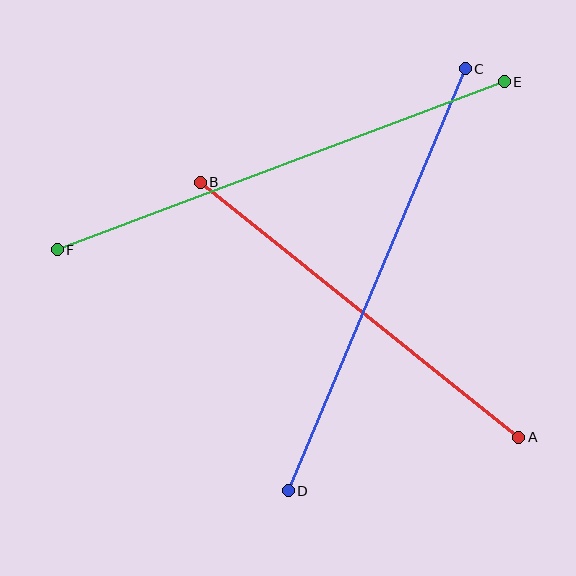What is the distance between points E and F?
The distance is approximately 477 pixels.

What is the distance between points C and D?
The distance is approximately 458 pixels.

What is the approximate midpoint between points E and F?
The midpoint is at approximately (281, 166) pixels.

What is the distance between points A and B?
The distance is approximately 408 pixels.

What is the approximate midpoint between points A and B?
The midpoint is at approximately (359, 310) pixels.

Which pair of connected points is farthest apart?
Points E and F are farthest apart.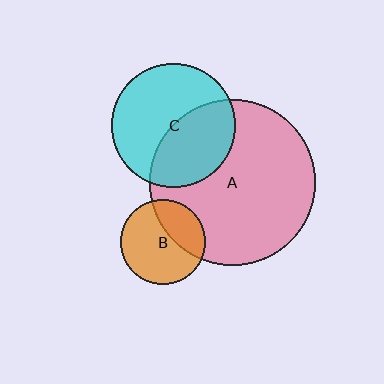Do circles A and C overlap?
Yes.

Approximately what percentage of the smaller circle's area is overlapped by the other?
Approximately 45%.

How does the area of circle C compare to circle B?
Approximately 2.1 times.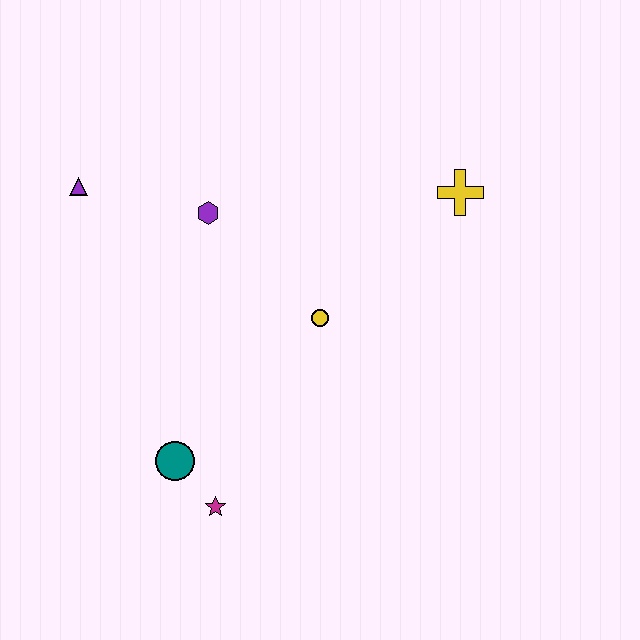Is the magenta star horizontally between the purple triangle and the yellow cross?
Yes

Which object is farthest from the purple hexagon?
The magenta star is farthest from the purple hexagon.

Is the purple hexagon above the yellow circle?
Yes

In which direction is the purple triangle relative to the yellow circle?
The purple triangle is to the left of the yellow circle.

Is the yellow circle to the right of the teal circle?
Yes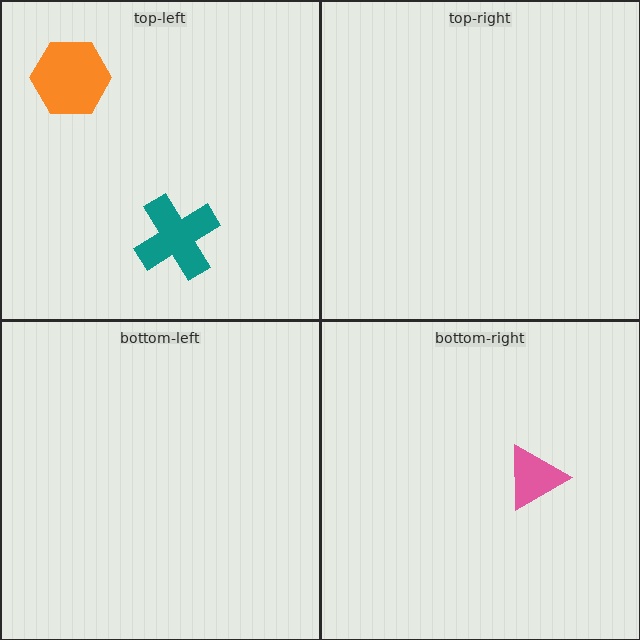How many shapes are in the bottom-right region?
1.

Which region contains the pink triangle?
The bottom-right region.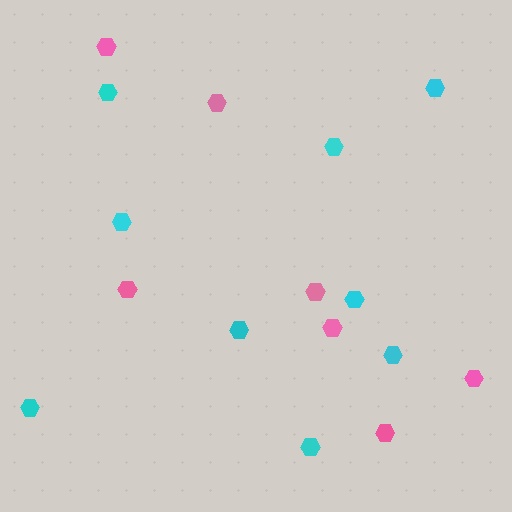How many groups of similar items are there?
There are 2 groups: one group of cyan hexagons (9) and one group of pink hexagons (7).